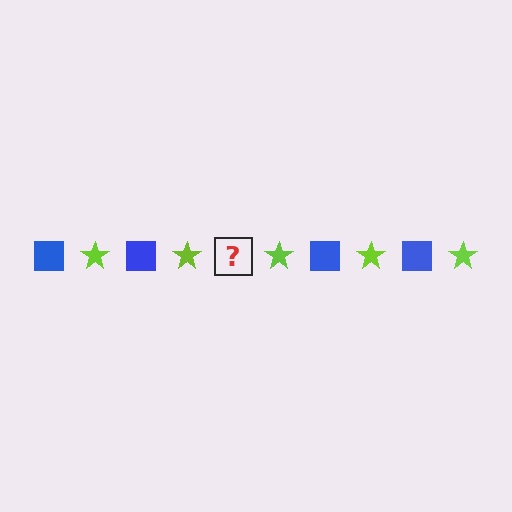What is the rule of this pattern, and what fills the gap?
The rule is that the pattern alternates between blue square and lime star. The gap should be filled with a blue square.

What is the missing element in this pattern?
The missing element is a blue square.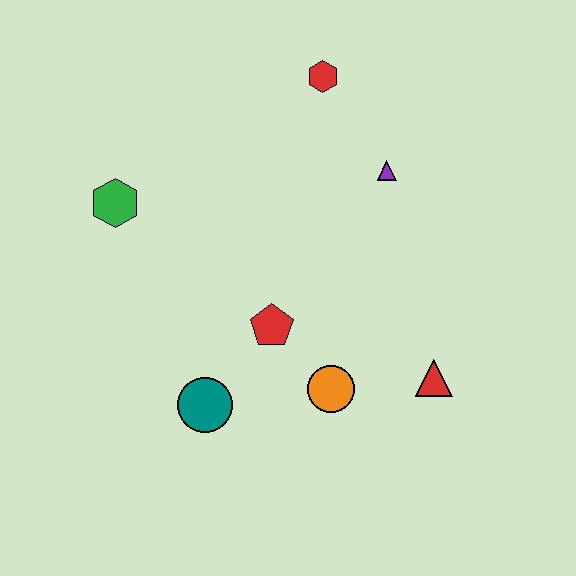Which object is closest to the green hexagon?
The red pentagon is closest to the green hexagon.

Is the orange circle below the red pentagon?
Yes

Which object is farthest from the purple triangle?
The teal circle is farthest from the purple triangle.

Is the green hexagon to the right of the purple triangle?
No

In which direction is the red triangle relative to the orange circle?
The red triangle is to the right of the orange circle.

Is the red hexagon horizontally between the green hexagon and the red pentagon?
No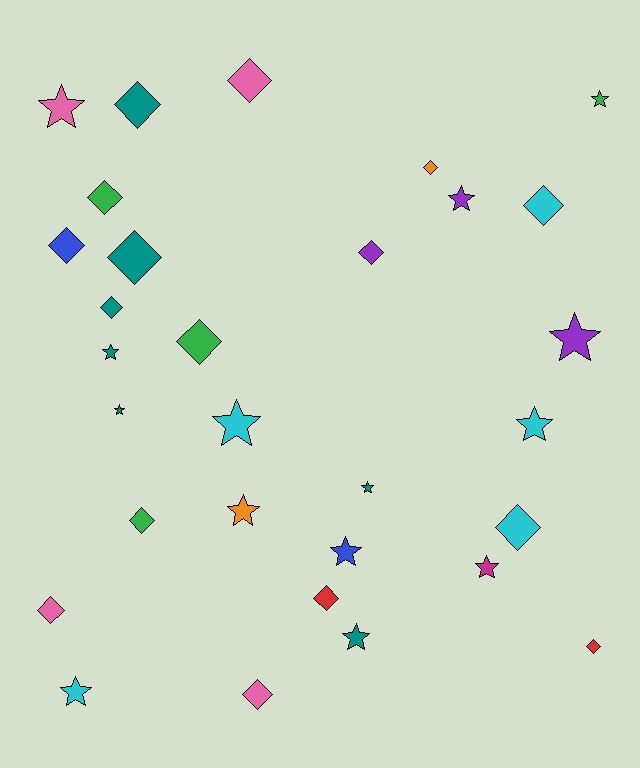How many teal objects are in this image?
There are 7 teal objects.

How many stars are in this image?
There are 14 stars.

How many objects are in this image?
There are 30 objects.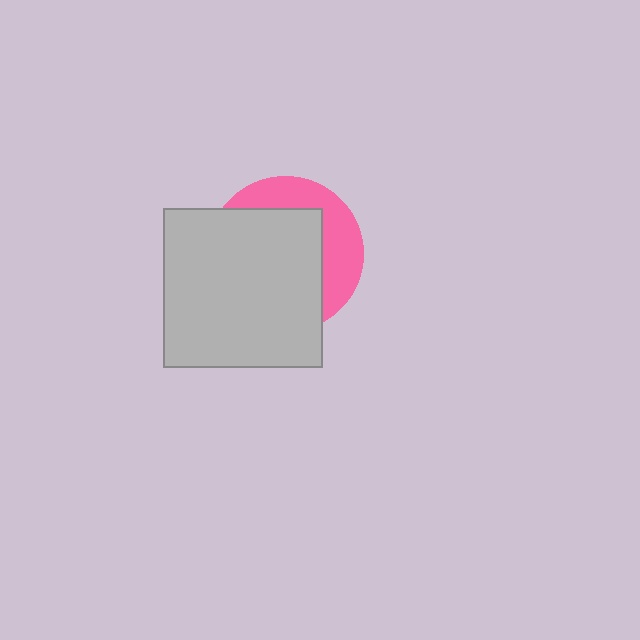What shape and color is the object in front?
The object in front is a light gray square.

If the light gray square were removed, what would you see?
You would see the complete pink circle.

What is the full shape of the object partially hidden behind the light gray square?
The partially hidden object is a pink circle.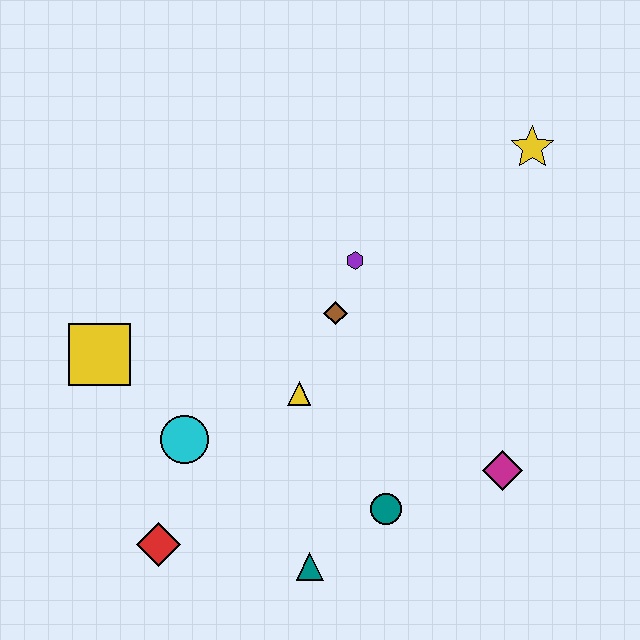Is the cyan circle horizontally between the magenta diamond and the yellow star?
No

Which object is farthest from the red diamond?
The yellow star is farthest from the red diamond.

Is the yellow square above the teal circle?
Yes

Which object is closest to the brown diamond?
The purple hexagon is closest to the brown diamond.